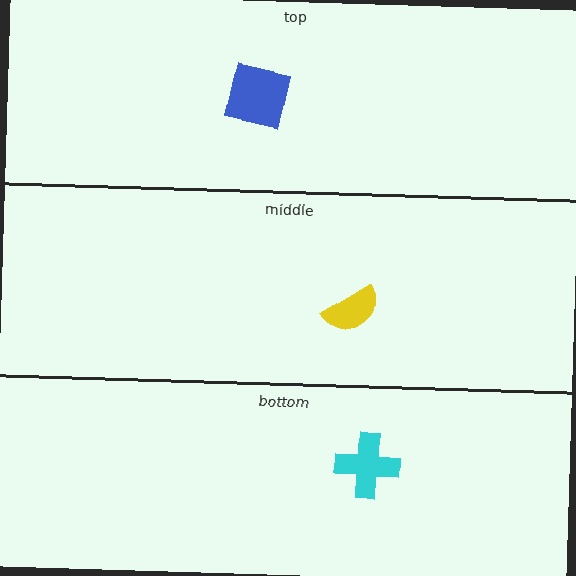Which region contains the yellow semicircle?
The middle region.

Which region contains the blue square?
The top region.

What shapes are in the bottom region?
The cyan cross.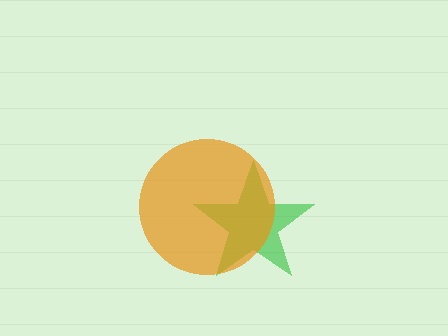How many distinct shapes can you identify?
There are 2 distinct shapes: a green star, an orange circle.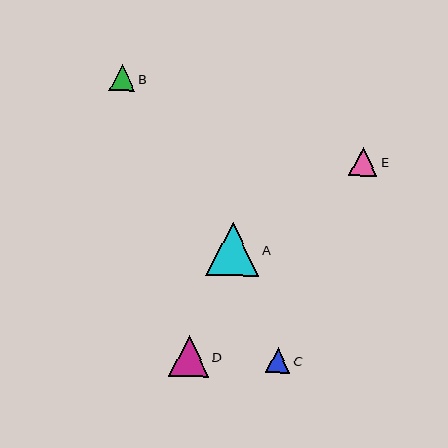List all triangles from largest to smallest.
From largest to smallest: A, D, E, B, C.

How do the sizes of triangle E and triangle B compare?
Triangle E and triangle B are approximately the same size.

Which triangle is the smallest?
Triangle C is the smallest with a size of approximately 25 pixels.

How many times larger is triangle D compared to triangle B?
Triangle D is approximately 1.5 times the size of triangle B.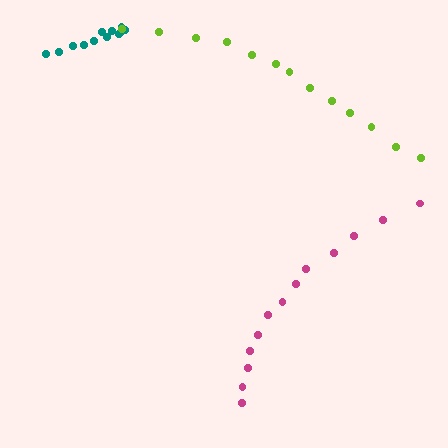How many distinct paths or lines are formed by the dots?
There are 3 distinct paths.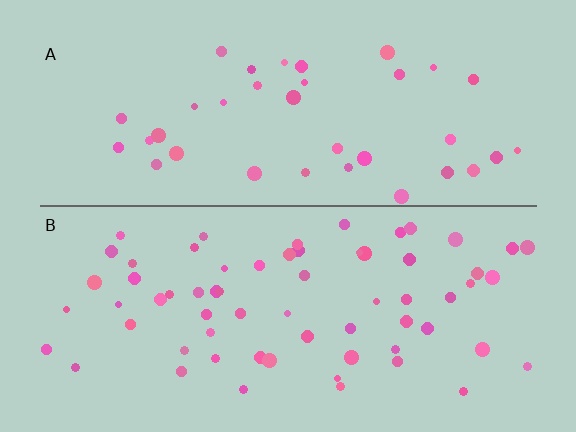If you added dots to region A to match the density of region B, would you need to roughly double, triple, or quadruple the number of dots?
Approximately double.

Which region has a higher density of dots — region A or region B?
B (the bottom).